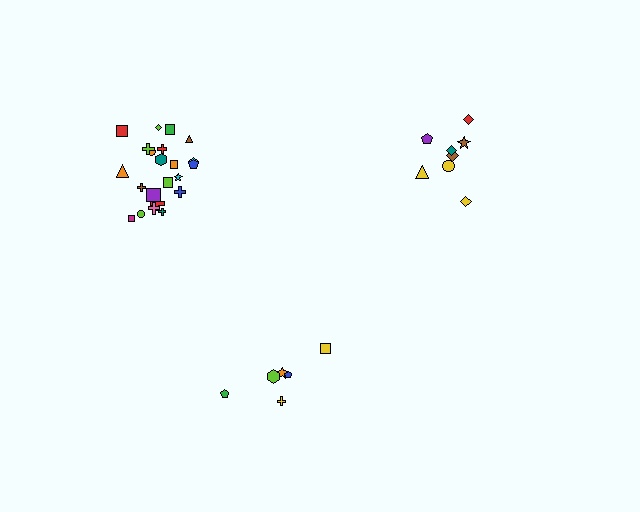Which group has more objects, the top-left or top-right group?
The top-left group.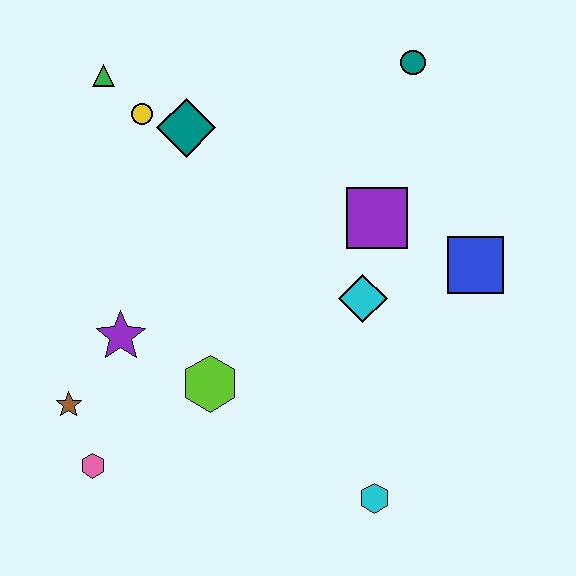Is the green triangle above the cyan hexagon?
Yes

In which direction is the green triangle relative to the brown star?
The green triangle is above the brown star.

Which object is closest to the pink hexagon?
The brown star is closest to the pink hexagon.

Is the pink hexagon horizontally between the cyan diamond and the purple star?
No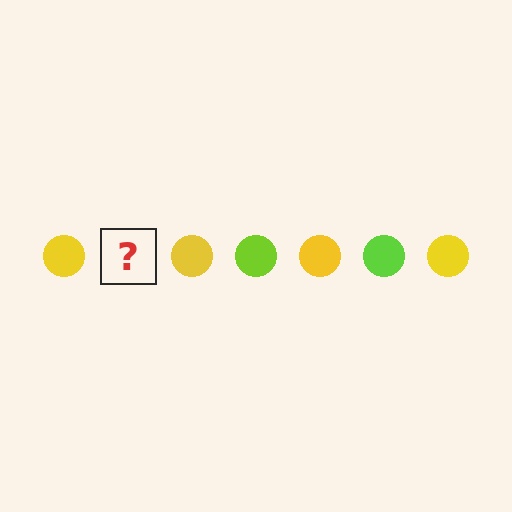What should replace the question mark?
The question mark should be replaced with a lime circle.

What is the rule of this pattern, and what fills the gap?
The rule is that the pattern cycles through yellow, lime circles. The gap should be filled with a lime circle.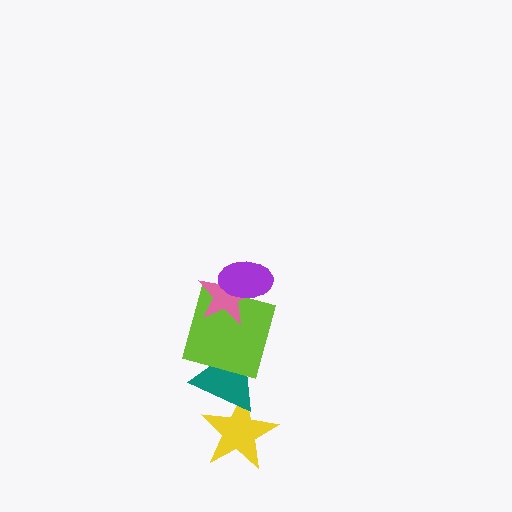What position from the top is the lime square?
The lime square is 3rd from the top.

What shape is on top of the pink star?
The purple ellipse is on top of the pink star.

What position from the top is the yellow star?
The yellow star is 5th from the top.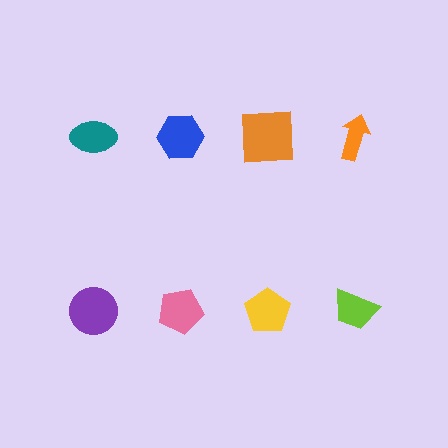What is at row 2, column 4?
A lime trapezoid.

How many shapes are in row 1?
4 shapes.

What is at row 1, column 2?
A blue hexagon.